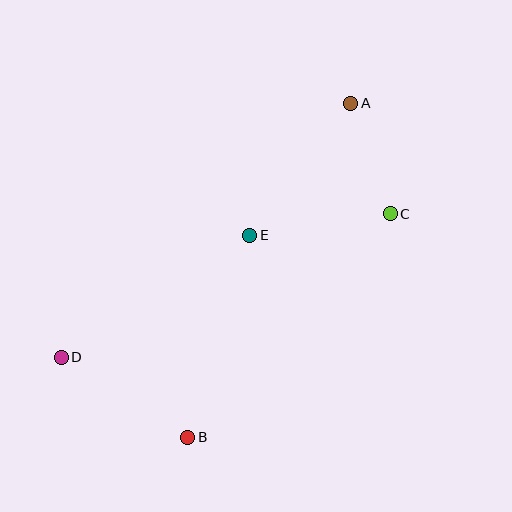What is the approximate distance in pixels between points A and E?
The distance between A and E is approximately 166 pixels.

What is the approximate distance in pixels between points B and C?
The distance between B and C is approximately 301 pixels.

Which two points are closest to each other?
Points A and C are closest to each other.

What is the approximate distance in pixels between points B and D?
The distance between B and D is approximately 149 pixels.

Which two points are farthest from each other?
Points A and D are farthest from each other.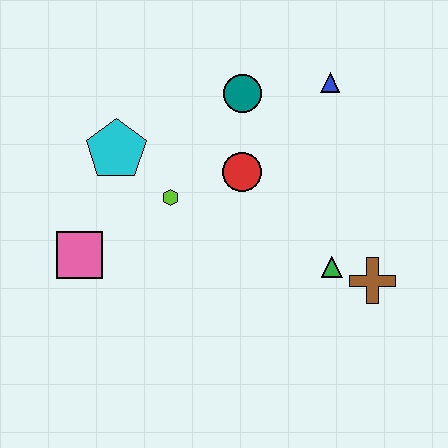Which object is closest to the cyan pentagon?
The lime hexagon is closest to the cyan pentagon.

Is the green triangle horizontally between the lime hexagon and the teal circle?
No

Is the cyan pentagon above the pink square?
Yes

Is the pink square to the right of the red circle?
No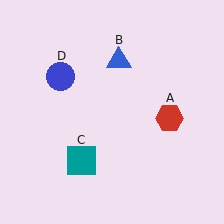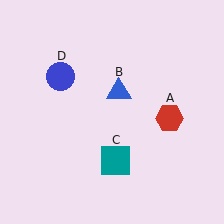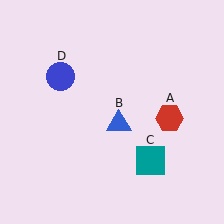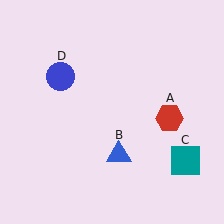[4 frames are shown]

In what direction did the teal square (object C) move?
The teal square (object C) moved right.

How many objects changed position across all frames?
2 objects changed position: blue triangle (object B), teal square (object C).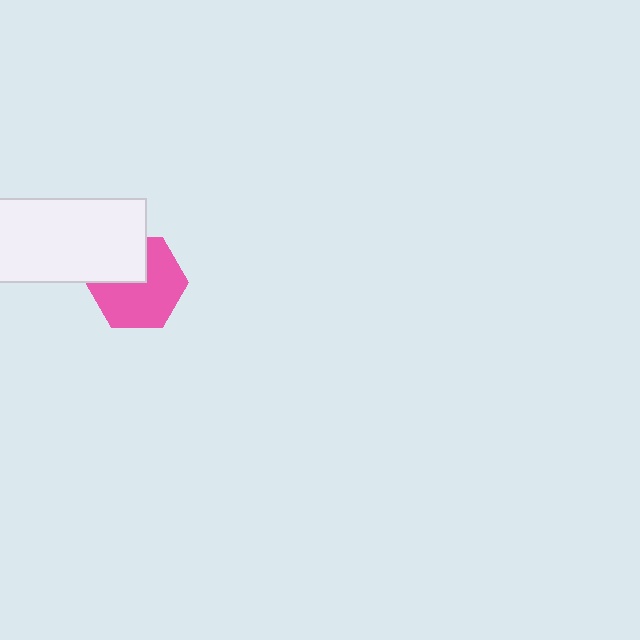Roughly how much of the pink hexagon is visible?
Most of it is visible (roughly 67%).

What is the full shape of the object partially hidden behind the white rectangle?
The partially hidden object is a pink hexagon.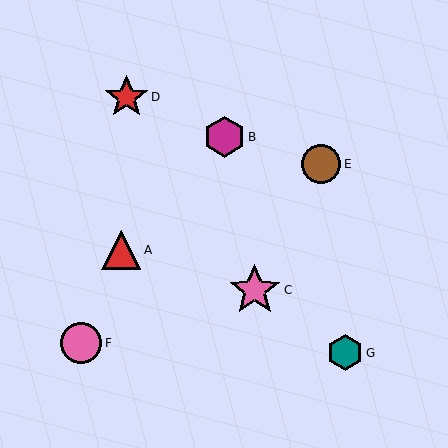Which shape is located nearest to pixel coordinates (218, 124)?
The magenta hexagon (labeled B) at (225, 137) is nearest to that location.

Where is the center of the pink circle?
The center of the pink circle is at (81, 343).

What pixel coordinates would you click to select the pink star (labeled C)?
Click at (255, 290) to select the pink star C.